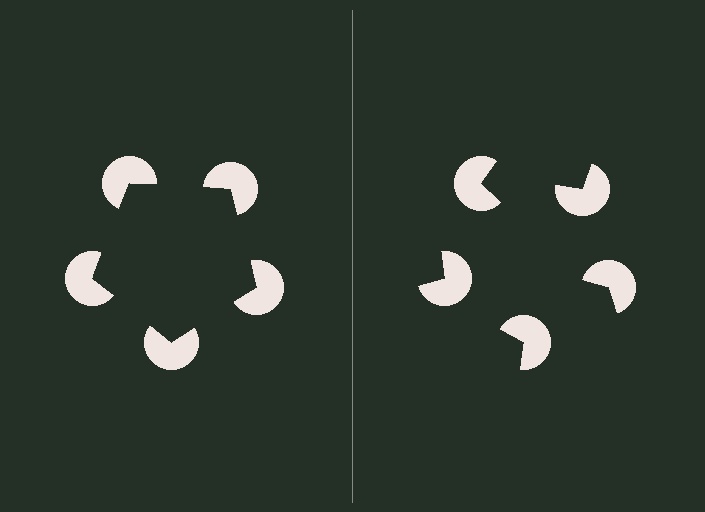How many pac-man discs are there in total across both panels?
10 — 5 on each side.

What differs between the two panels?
The pac-man discs are positioned identically on both sides; only the wedge orientations differ. On the left they align to a pentagon; on the right they are misaligned.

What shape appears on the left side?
An illusory pentagon.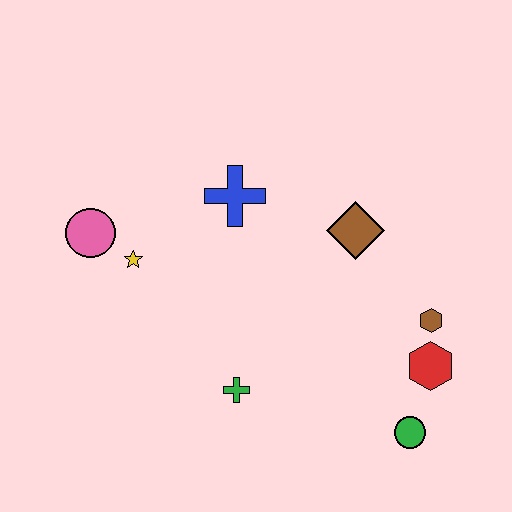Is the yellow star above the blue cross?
No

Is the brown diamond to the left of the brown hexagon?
Yes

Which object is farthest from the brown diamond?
The pink circle is farthest from the brown diamond.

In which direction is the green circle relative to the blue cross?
The green circle is below the blue cross.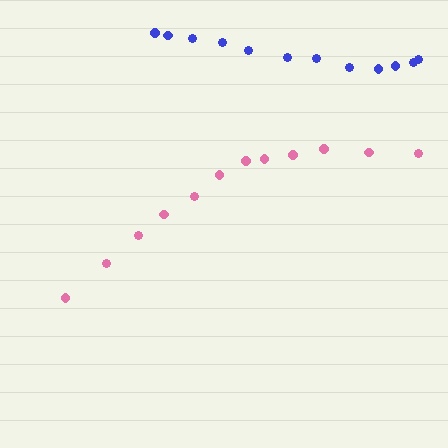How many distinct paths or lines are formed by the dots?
There are 2 distinct paths.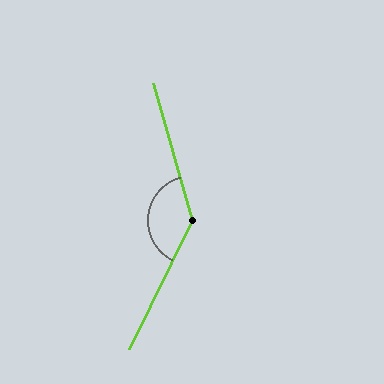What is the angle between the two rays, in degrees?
Approximately 138 degrees.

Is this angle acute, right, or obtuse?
It is obtuse.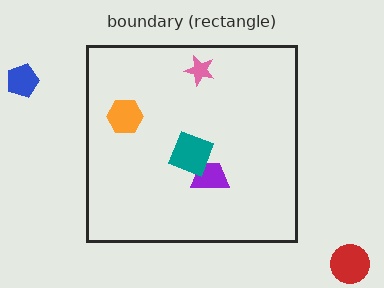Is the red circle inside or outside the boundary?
Outside.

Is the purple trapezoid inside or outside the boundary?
Inside.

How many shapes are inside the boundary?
4 inside, 2 outside.